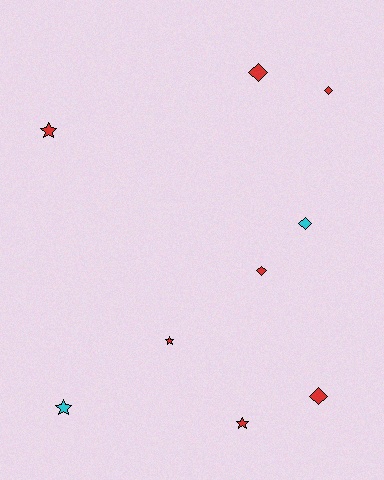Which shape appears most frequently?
Diamond, with 5 objects.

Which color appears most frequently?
Red, with 7 objects.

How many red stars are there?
There are 3 red stars.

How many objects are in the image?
There are 9 objects.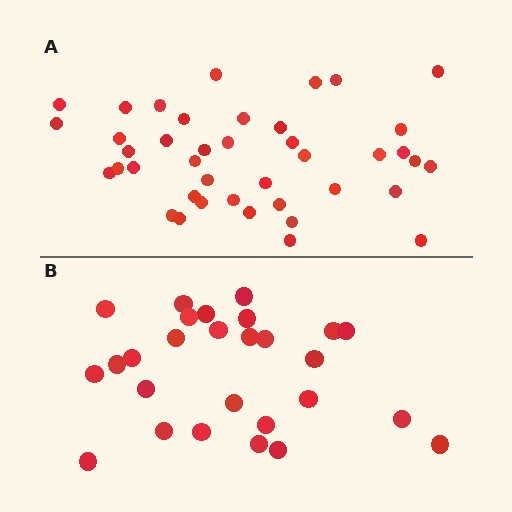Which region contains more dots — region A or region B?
Region A (the top region) has more dots.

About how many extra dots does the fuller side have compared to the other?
Region A has approximately 15 more dots than region B.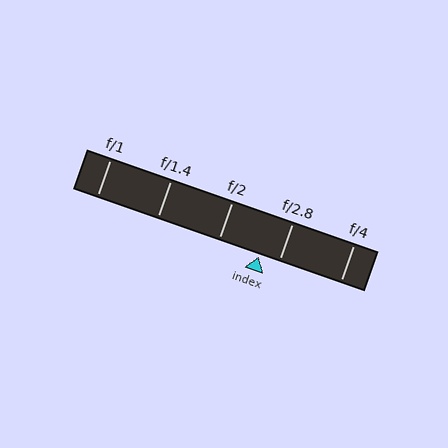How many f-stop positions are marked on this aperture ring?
There are 5 f-stop positions marked.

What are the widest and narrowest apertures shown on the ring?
The widest aperture shown is f/1 and the narrowest is f/4.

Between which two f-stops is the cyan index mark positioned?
The index mark is between f/2 and f/2.8.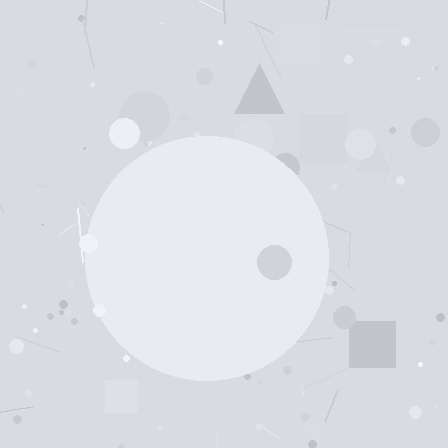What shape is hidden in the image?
A circle is hidden in the image.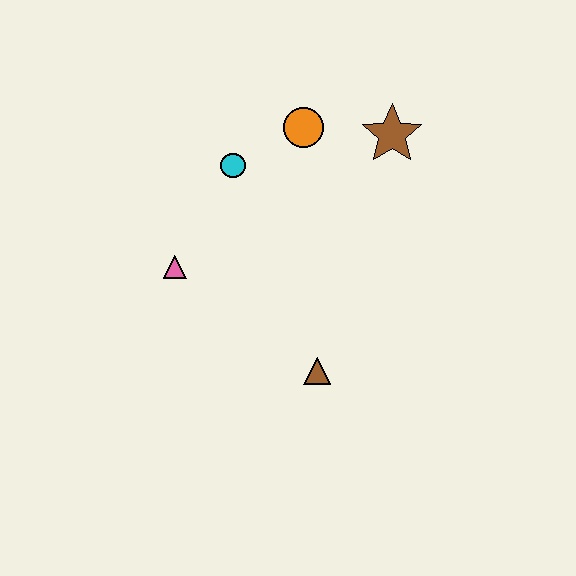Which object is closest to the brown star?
The orange circle is closest to the brown star.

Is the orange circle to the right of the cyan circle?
Yes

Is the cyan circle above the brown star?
No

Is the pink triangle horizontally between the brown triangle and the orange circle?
No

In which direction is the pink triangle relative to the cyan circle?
The pink triangle is below the cyan circle.